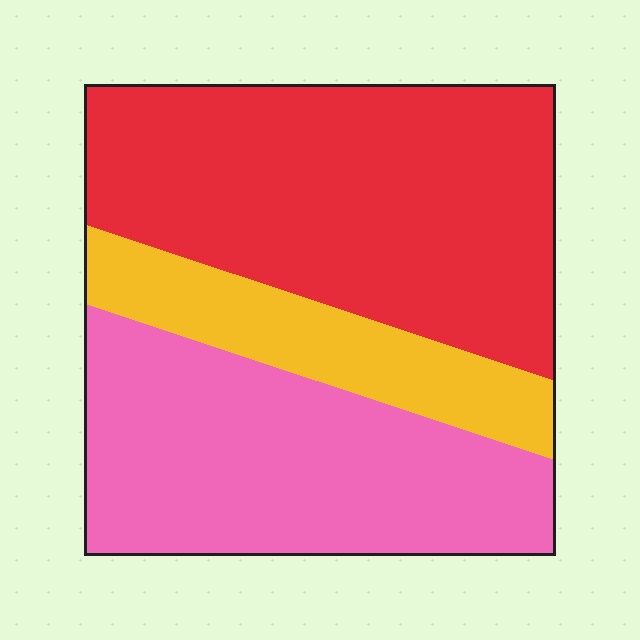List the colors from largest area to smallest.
From largest to smallest: red, pink, yellow.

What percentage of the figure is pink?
Pink takes up about three eighths (3/8) of the figure.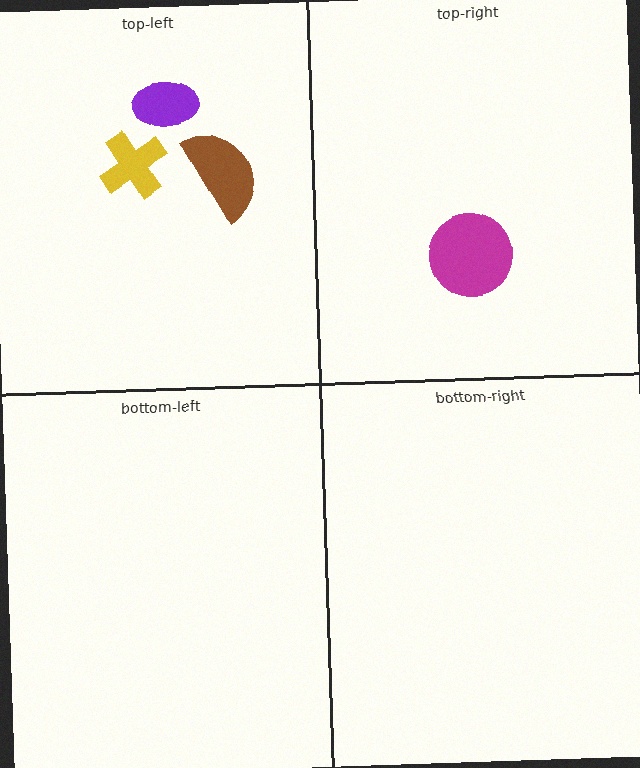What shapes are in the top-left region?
The yellow cross, the brown semicircle, the purple ellipse.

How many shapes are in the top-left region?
3.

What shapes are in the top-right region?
The magenta circle.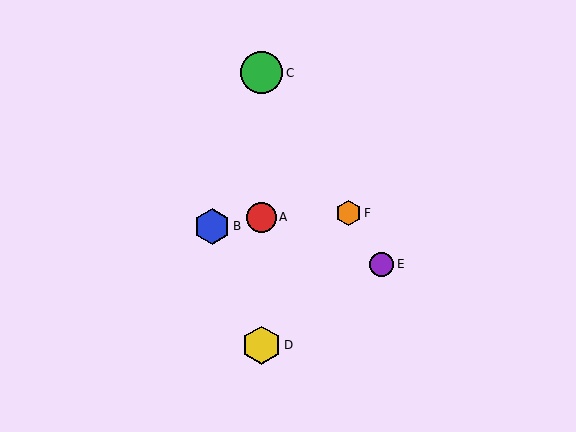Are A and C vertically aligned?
Yes, both are at x≈262.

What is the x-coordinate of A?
Object A is at x≈262.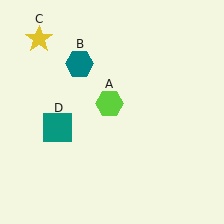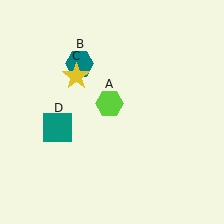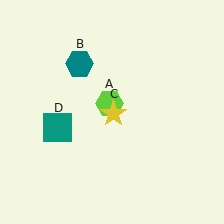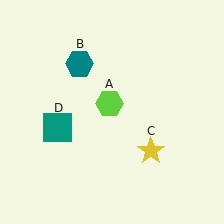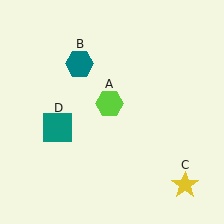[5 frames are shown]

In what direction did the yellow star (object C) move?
The yellow star (object C) moved down and to the right.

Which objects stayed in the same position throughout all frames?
Lime hexagon (object A) and teal hexagon (object B) and teal square (object D) remained stationary.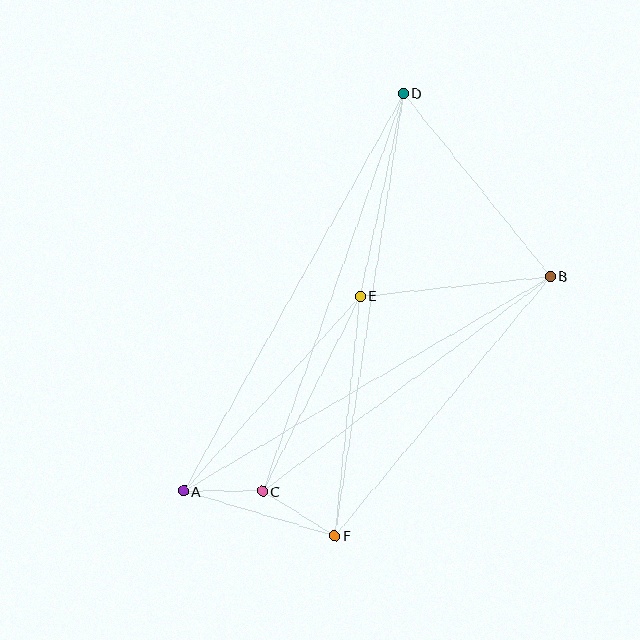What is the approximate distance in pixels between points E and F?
The distance between E and F is approximately 240 pixels.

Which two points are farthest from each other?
Points A and D are farthest from each other.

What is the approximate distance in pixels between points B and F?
The distance between B and F is approximately 337 pixels.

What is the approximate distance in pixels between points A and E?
The distance between A and E is approximately 262 pixels.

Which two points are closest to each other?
Points A and C are closest to each other.